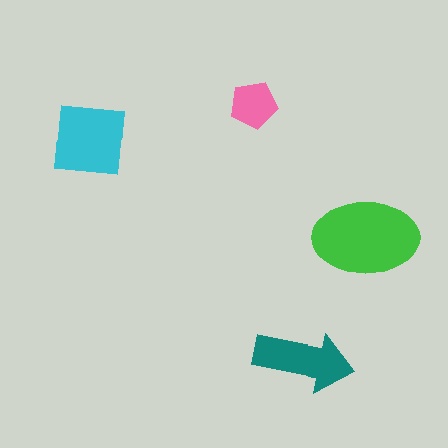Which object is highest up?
The pink pentagon is topmost.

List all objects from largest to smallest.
The green ellipse, the cyan square, the teal arrow, the pink pentagon.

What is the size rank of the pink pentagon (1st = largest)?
4th.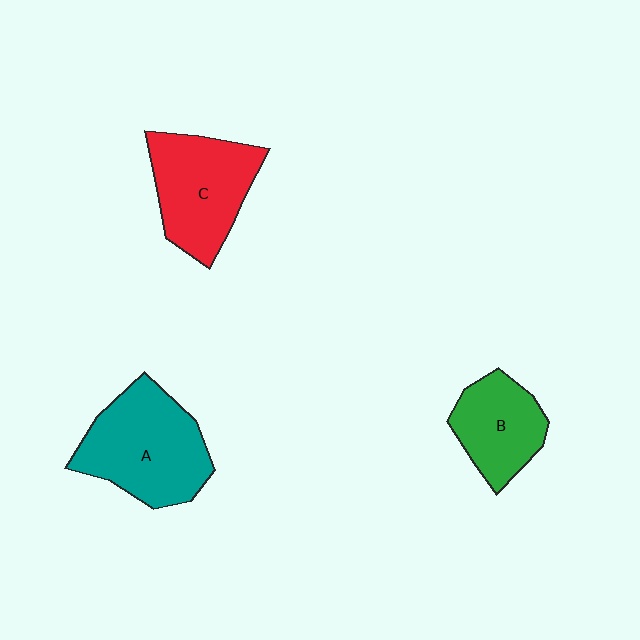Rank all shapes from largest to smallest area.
From largest to smallest: A (teal), C (red), B (green).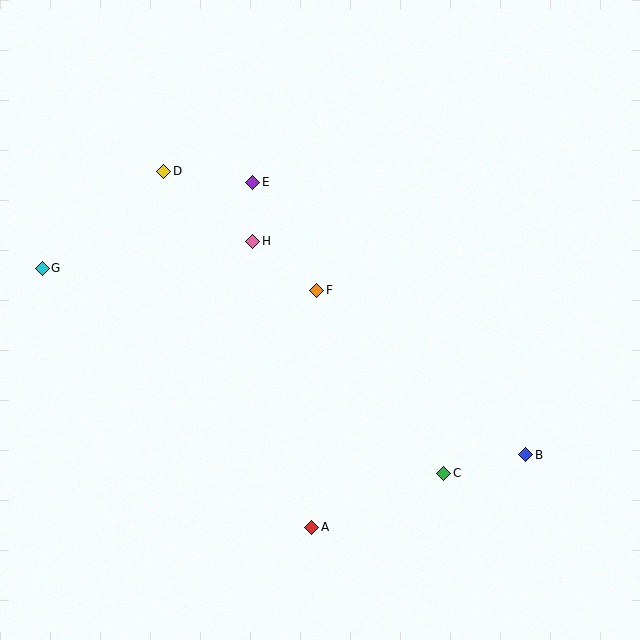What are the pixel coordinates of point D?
Point D is at (164, 171).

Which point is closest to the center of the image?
Point F at (317, 290) is closest to the center.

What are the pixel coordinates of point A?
Point A is at (312, 528).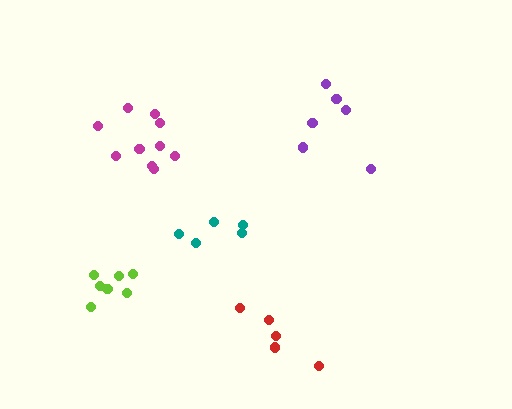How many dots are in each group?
Group 1: 6 dots, Group 2: 5 dots, Group 3: 10 dots, Group 4: 5 dots, Group 5: 7 dots (33 total).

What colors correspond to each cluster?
The clusters are colored: purple, teal, magenta, red, lime.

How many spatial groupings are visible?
There are 5 spatial groupings.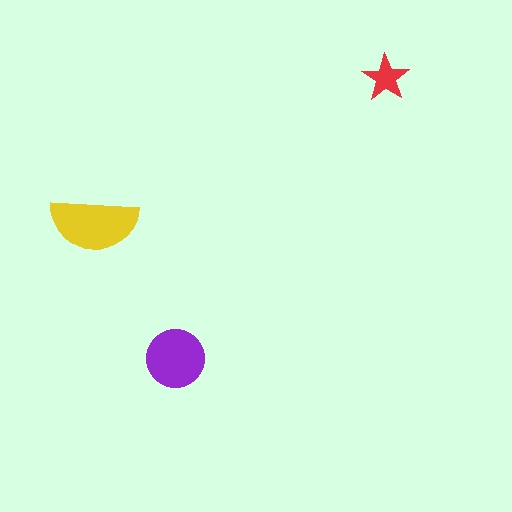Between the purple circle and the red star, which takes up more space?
The purple circle.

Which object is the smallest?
The red star.